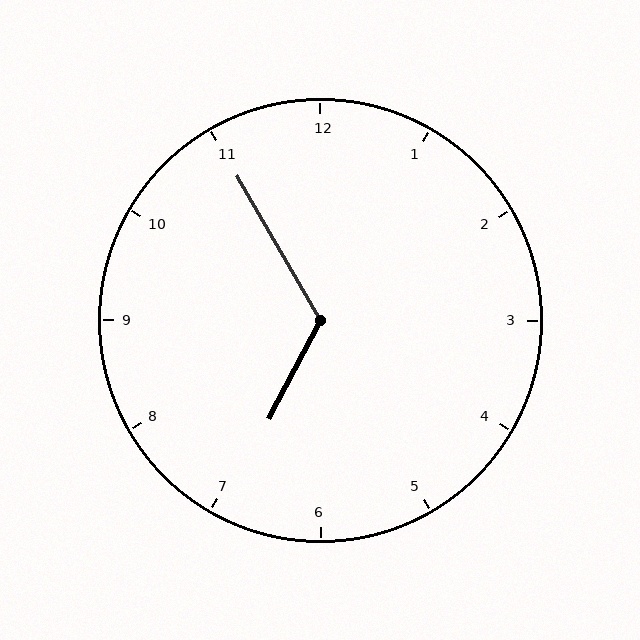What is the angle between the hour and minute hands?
Approximately 122 degrees.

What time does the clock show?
6:55.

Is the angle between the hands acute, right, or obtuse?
It is obtuse.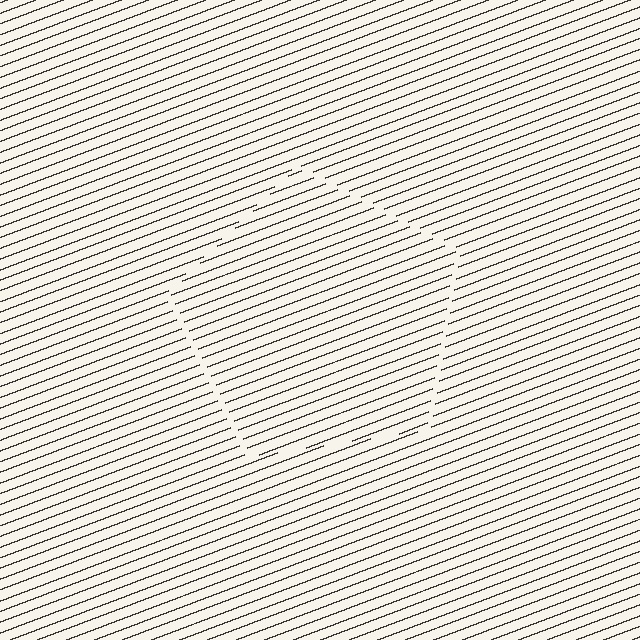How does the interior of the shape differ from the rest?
The interior of the shape contains the same grating, shifted by half a period — the contour is defined by the phase discontinuity where line-ends from the inner and outer gratings abut.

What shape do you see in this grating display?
An illusory pentagon. The interior of the shape contains the same grating, shifted by half a period — the contour is defined by the phase discontinuity where line-ends from the inner and outer gratings abut.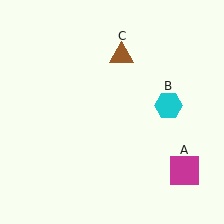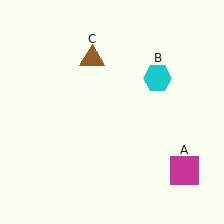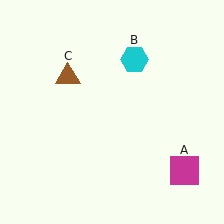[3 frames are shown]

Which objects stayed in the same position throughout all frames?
Magenta square (object A) remained stationary.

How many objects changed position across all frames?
2 objects changed position: cyan hexagon (object B), brown triangle (object C).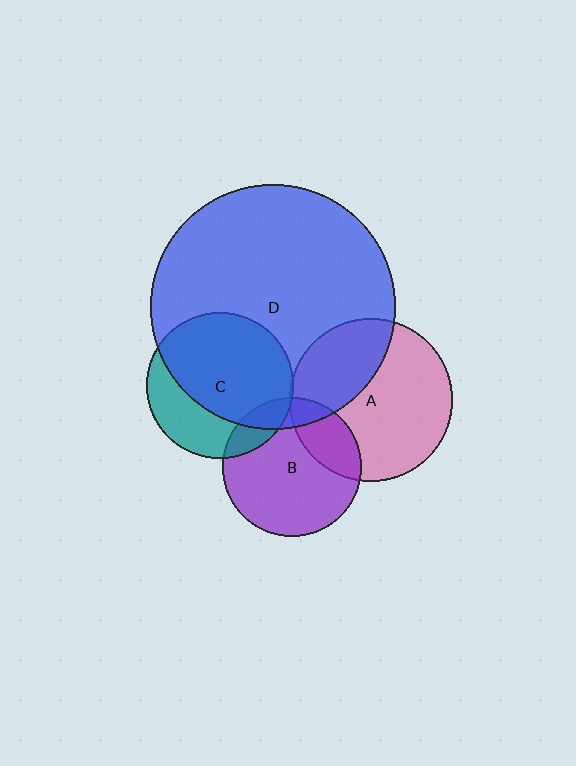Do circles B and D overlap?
Yes.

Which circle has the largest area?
Circle D (blue).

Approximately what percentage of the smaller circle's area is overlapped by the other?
Approximately 15%.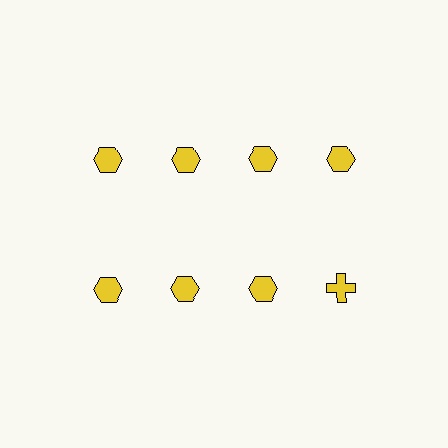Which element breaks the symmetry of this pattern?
The yellow cross in the second row, second from right column breaks the symmetry. All other shapes are yellow hexagons.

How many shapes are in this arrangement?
There are 8 shapes arranged in a grid pattern.